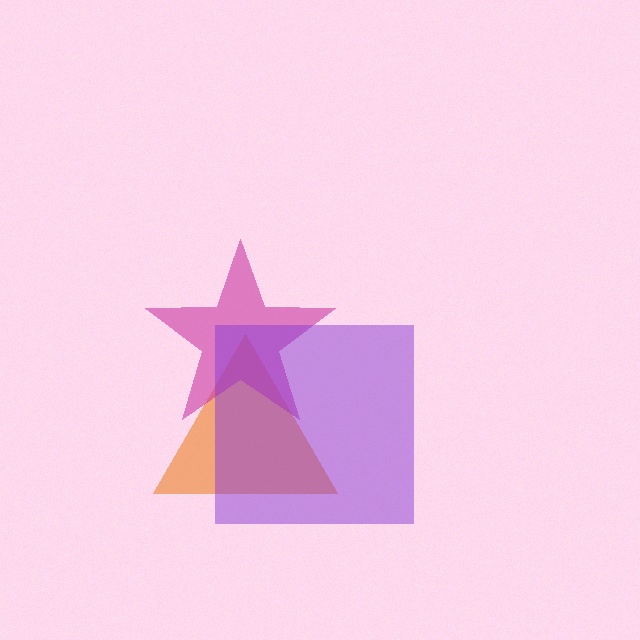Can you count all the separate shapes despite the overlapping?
Yes, there are 3 separate shapes.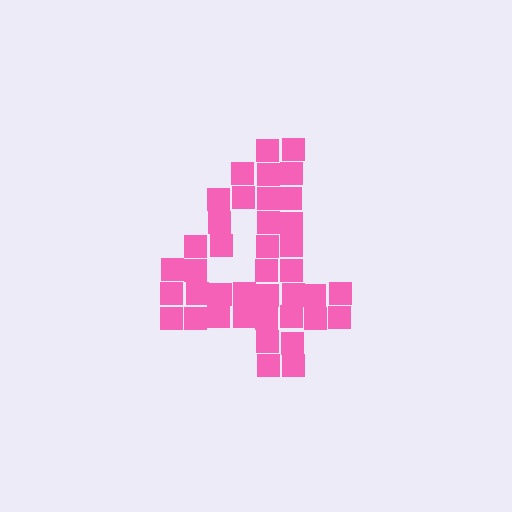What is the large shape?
The large shape is the digit 4.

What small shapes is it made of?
It is made of small squares.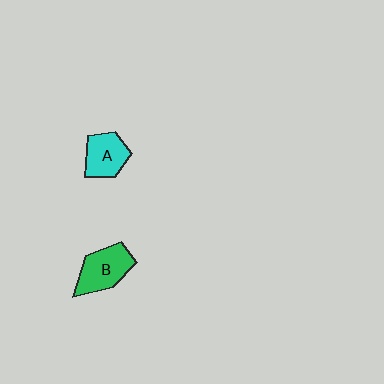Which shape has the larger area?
Shape B (green).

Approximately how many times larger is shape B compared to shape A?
Approximately 1.2 times.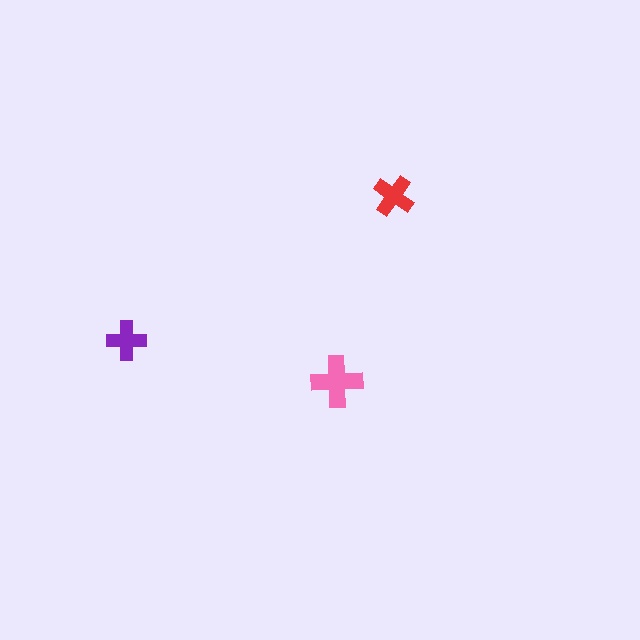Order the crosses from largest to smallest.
the pink one, the red one, the purple one.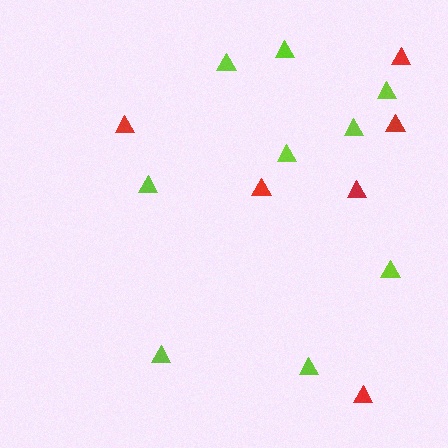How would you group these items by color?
There are 2 groups: one group of lime triangles (9) and one group of red triangles (6).